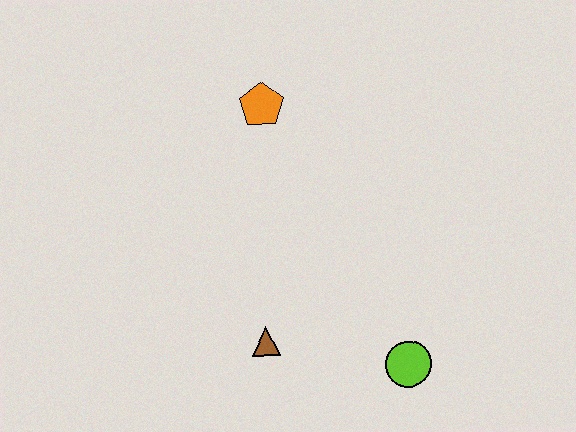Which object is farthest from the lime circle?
The orange pentagon is farthest from the lime circle.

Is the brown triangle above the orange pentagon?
No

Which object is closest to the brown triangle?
The lime circle is closest to the brown triangle.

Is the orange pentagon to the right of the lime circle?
No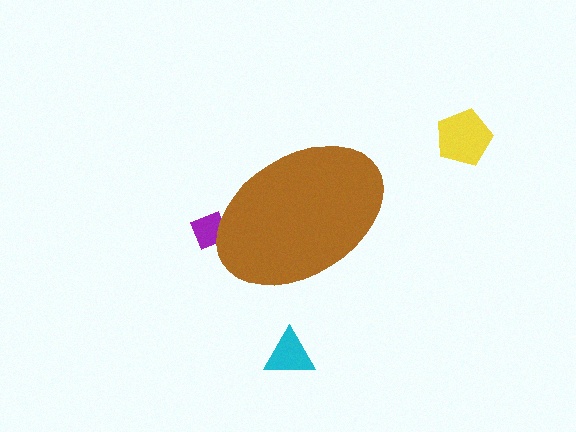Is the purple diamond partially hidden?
Yes, the purple diamond is partially hidden behind the brown ellipse.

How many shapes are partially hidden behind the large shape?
1 shape is partially hidden.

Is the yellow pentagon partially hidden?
No, the yellow pentagon is fully visible.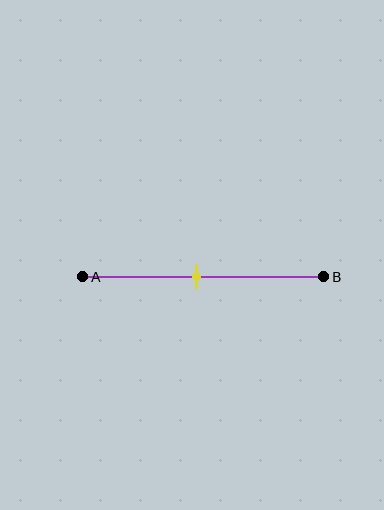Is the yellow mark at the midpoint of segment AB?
Yes, the mark is approximately at the midpoint.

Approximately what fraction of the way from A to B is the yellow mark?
The yellow mark is approximately 45% of the way from A to B.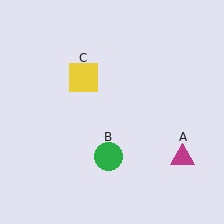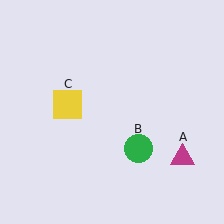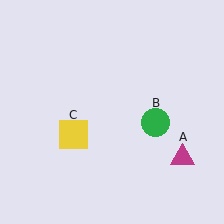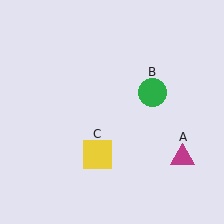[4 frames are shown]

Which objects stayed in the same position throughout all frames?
Magenta triangle (object A) remained stationary.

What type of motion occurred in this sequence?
The green circle (object B), yellow square (object C) rotated counterclockwise around the center of the scene.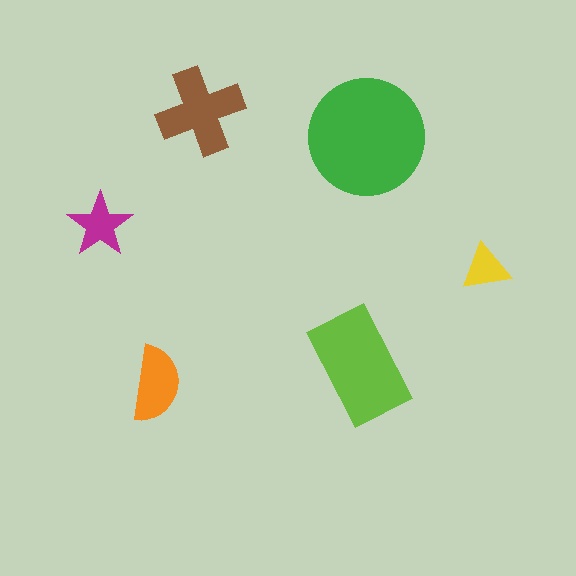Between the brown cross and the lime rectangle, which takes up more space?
The lime rectangle.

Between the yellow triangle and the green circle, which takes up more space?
The green circle.